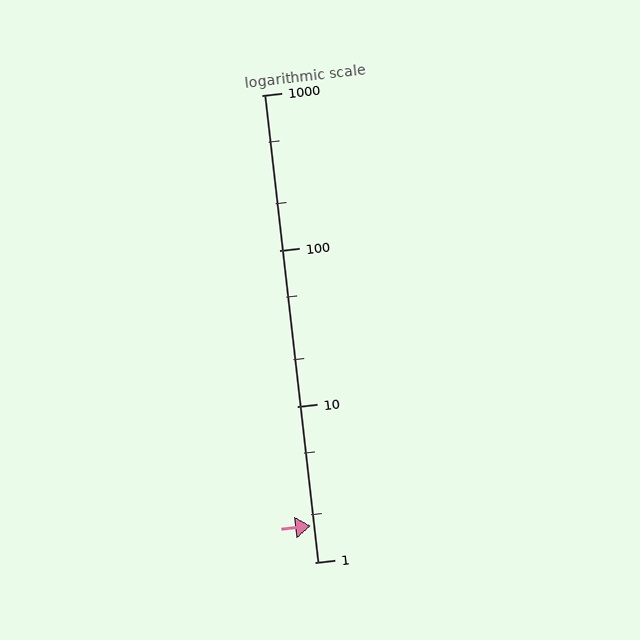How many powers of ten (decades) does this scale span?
The scale spans 3 decades, from 1 to 1000.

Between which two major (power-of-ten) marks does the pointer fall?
The pointer is between 1 and 10.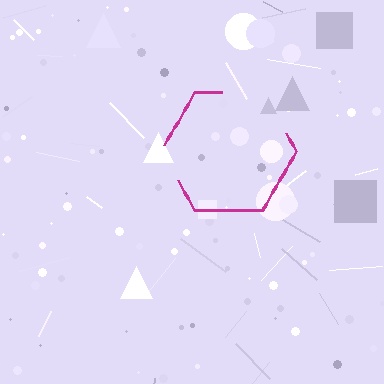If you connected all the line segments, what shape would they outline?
They would outline a hexagon.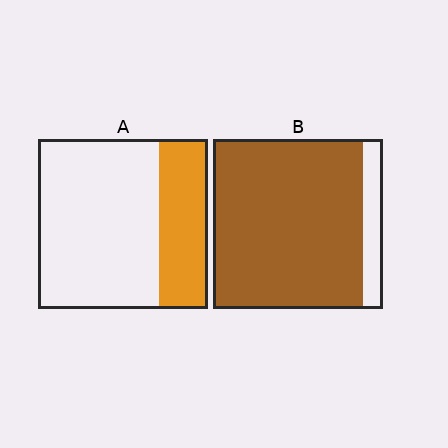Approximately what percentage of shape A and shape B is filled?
A is approximately 30% and B is approximately 90%.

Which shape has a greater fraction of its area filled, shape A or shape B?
Shape B.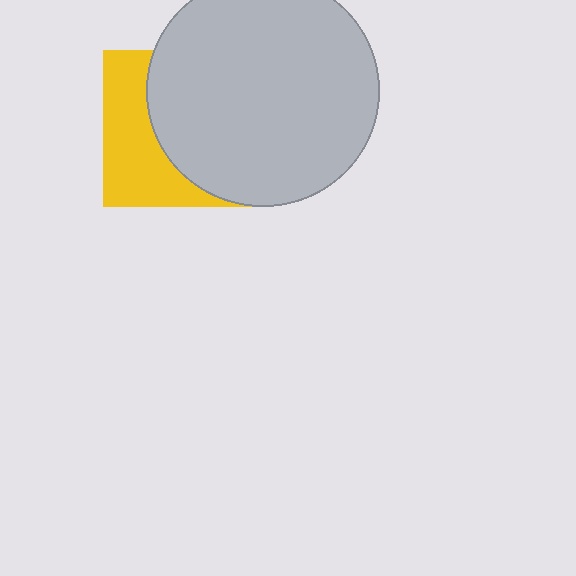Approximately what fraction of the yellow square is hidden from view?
Roughly 60% of the yellow square is hidden behind the light gray circle.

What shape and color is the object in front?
The object in front is a light gray circle.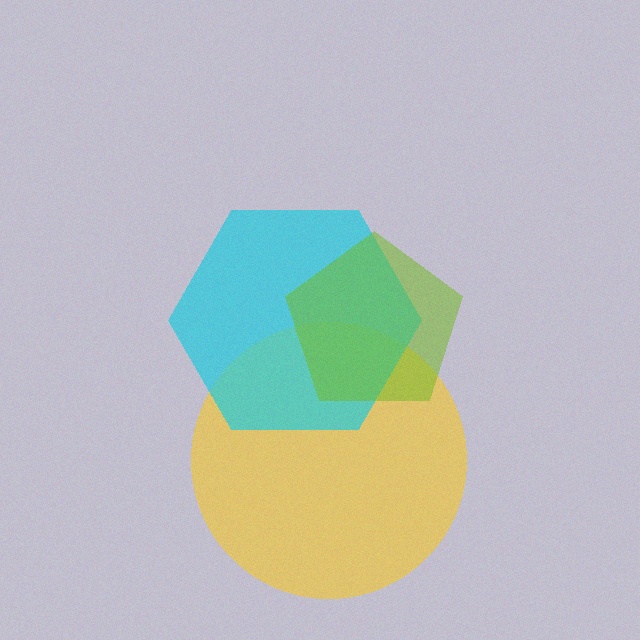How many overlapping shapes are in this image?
There are 3 overlapping shapes in the image.